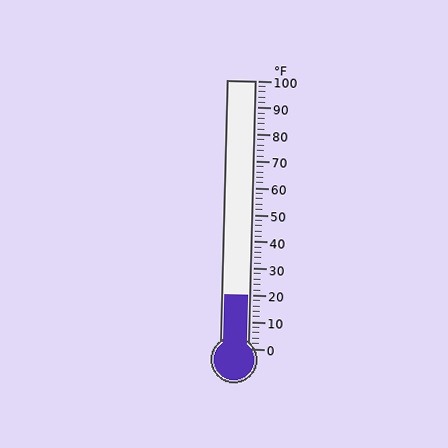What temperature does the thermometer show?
The thermometer shows approximately 20°F.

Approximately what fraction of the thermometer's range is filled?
The thermometer is filled to approximately 20% of its range.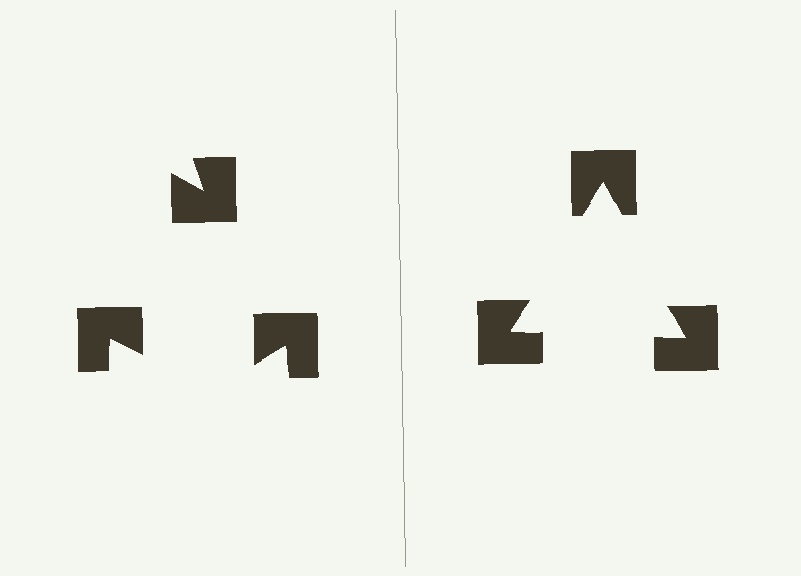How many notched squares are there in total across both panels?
6 — 3 on each side.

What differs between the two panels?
The notched squares are positioned identically on both sides; only the wedge orientations differ. On the right they align to a triangle; on the left they are misaligned.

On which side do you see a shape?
An illusory triangle appears on the right side. On the left side the wedge cuts are rotated, so no coherent shape forms.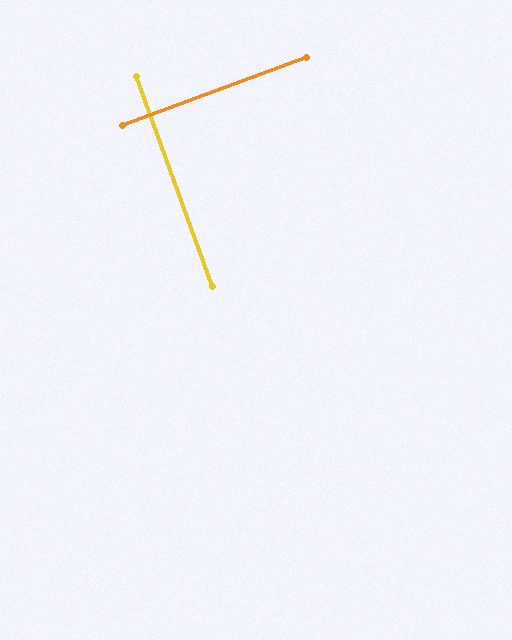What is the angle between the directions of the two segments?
Approximately 89 degrees.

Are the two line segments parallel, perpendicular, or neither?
Perpendicular — they meet at approximately 89°.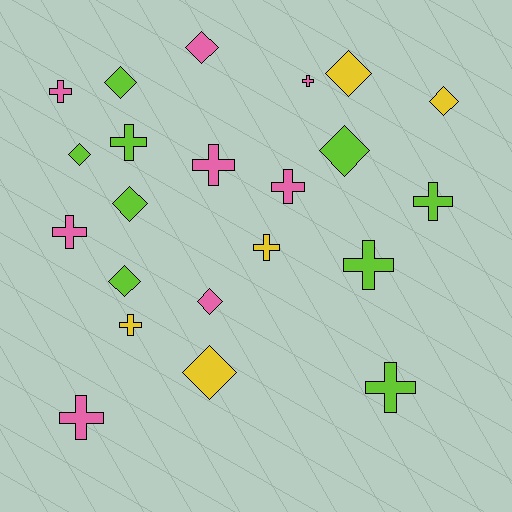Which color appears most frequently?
Lime, with 9 objects.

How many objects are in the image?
There are 22 objects.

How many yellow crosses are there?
There are 2 yellow crosses.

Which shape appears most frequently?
Cross, with 12 objects.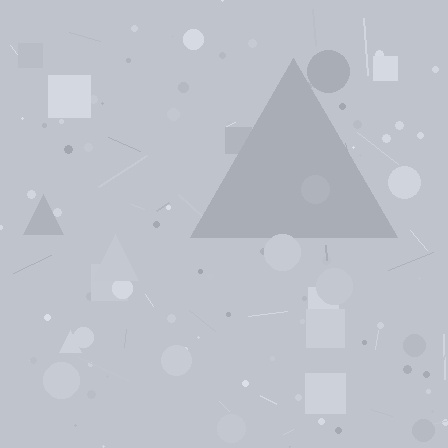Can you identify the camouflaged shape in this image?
The camouflaged shape is a triangle.